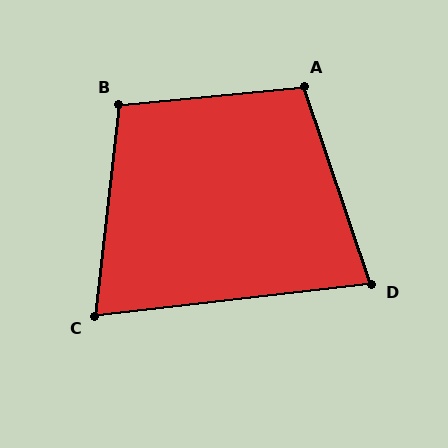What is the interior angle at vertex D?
Approximately 78 degrees (acute).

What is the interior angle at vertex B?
Approximately 102 degrees (obtuse).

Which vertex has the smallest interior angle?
C, at approximately 77 degrees.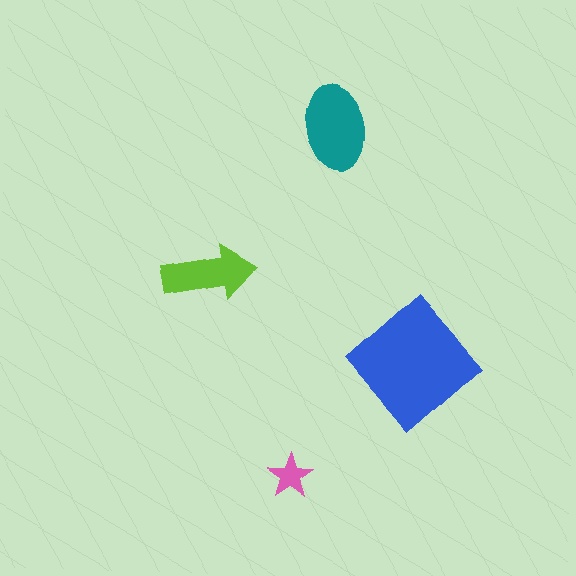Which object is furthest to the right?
The blue diamond is rightmost.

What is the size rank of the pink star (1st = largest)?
4th.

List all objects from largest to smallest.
The blue diamond, the teal ellipse, the lime arrow, the pink star.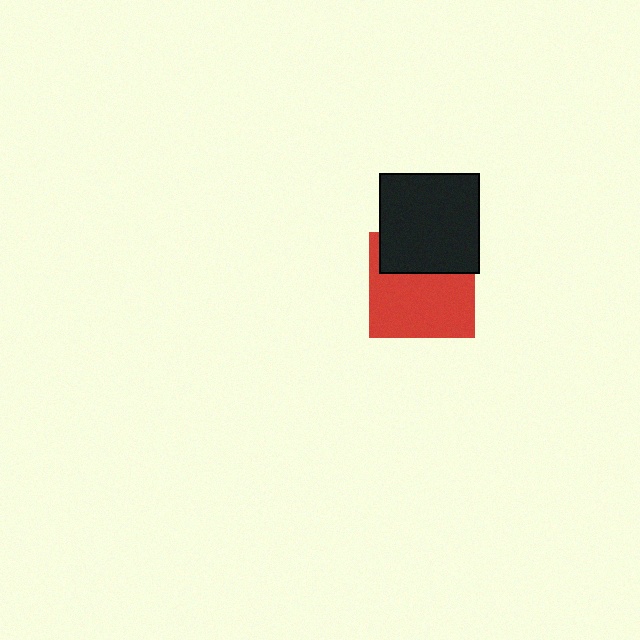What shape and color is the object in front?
The object in front is a black square.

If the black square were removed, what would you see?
You would see the complete red square.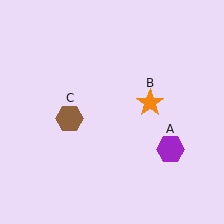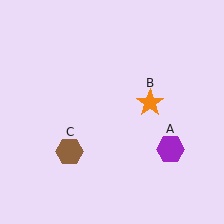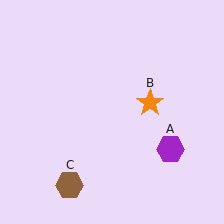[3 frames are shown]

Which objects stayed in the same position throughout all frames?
Purple hexagon (object A) and orange star (object B) remained stationary.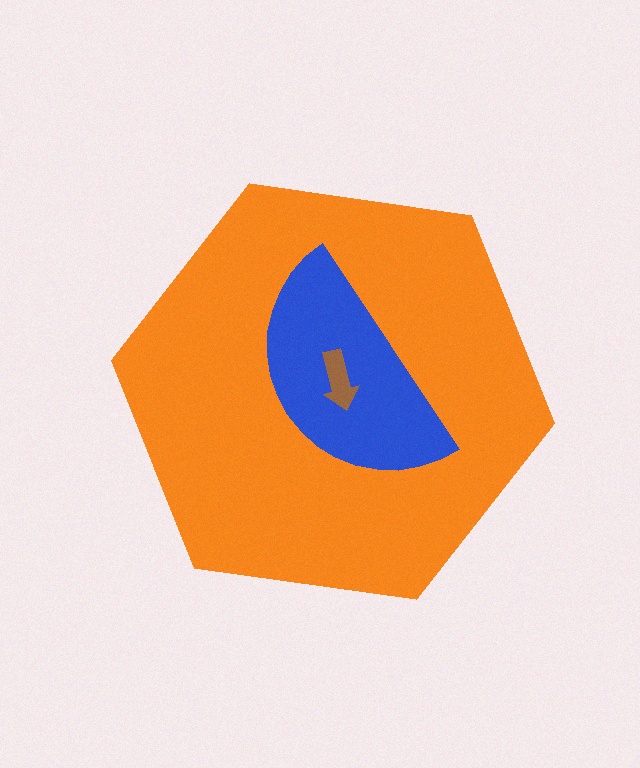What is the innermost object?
The brown arrow.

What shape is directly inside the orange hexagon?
The blue semicircle.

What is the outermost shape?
The orange hexagon.